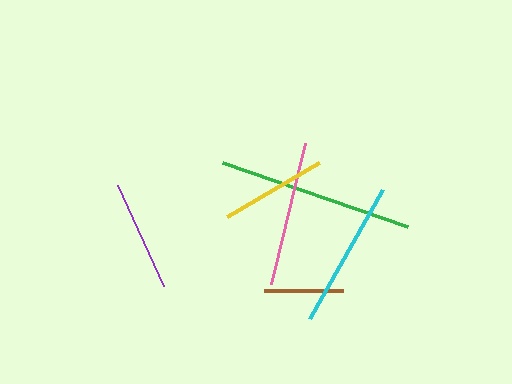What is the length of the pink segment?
The pink segment is approximately 146 pixels long.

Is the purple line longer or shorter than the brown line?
The purple line is longer than the brown line.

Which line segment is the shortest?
The brown line is the shortest at approximately 79 pixels.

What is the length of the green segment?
The green segment is approximately 195 pixels long.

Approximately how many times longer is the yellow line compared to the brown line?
The yellow line is approximately 1.4 times the length of the brown line.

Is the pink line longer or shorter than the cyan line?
The cyan line is longer than the pink line.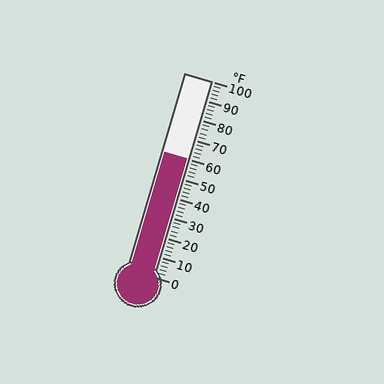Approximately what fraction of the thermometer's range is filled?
The thermometer is filled to approximately 60% of its range.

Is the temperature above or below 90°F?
The temperature is below 90°F.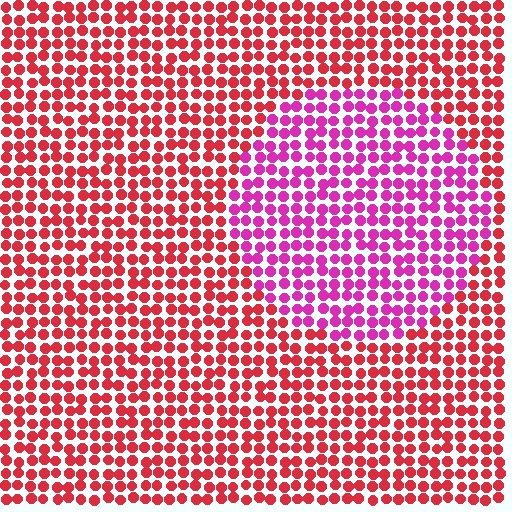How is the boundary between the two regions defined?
The boundary is defined purely by a slight shift in hue (about 40 degrees). Spacing, size, and orientation are identical on both sides.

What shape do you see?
I see a circle.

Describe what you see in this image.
The image is filled with small red elements in a uniform arrangement. A circle-shaped region is visible where the elements are tinted to a slightly different hue, forming a subtle color boundary.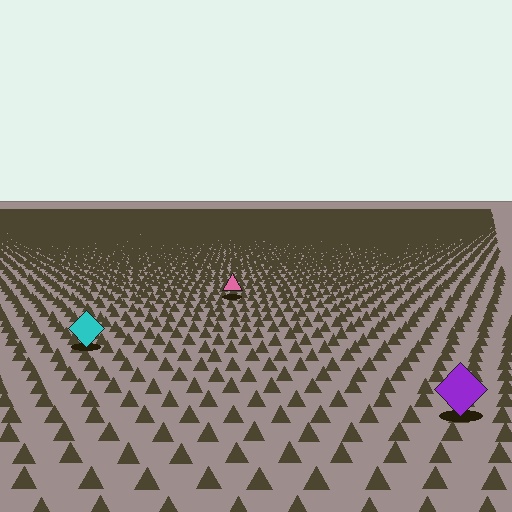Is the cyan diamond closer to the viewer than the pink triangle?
Yes. The cyan diamond is closer — you can tell from the texture gradient: the ground texture is coarser near it.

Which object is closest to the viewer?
The purple diamond is closest. The texture marks near it are larger and more spread out.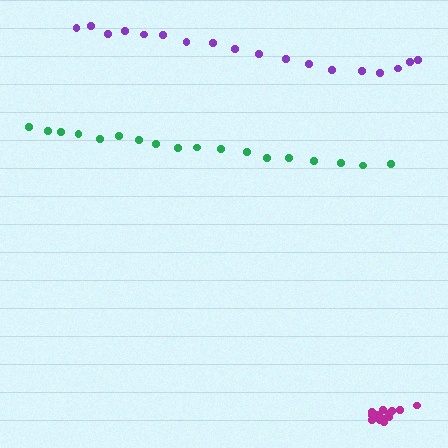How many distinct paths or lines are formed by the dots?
There are 3 distinct paths.